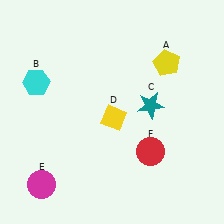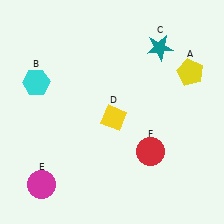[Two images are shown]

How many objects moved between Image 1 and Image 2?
2 objects moved between the two images.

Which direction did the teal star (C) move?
The teal star (C) moved up.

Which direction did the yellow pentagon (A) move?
The yellow pentagon (A) moved right.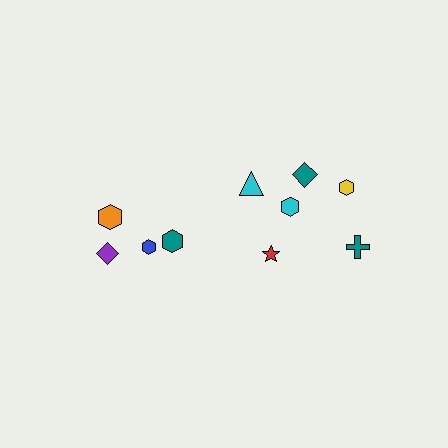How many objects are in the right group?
There are 6 objects.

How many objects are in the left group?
There are 4 objects.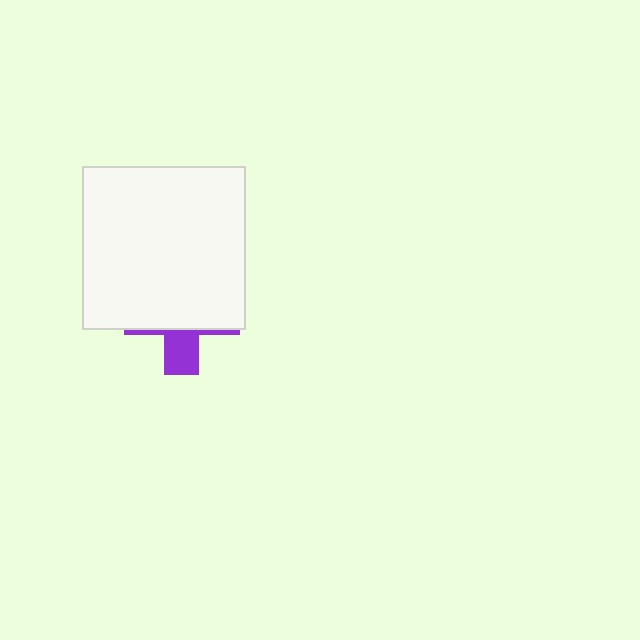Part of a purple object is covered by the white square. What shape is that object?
It is a cross.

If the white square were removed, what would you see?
You would see the complete purple cross.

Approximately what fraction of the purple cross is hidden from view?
Roughly 70% of the purple cross is hidden behind the white square.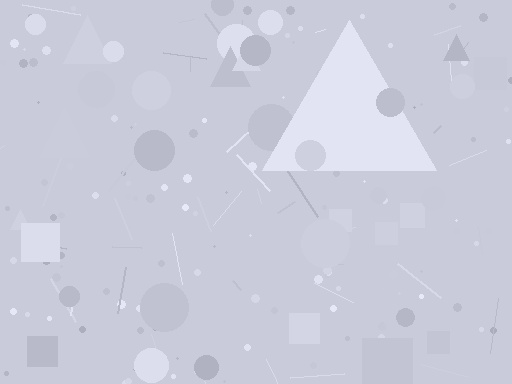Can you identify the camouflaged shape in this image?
The camouflaged shape is a triangle.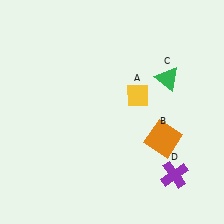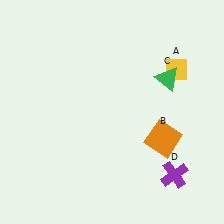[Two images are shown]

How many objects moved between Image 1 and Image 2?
1 object moved between the two images.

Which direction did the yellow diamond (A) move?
The yellow diamond (A) moved right.